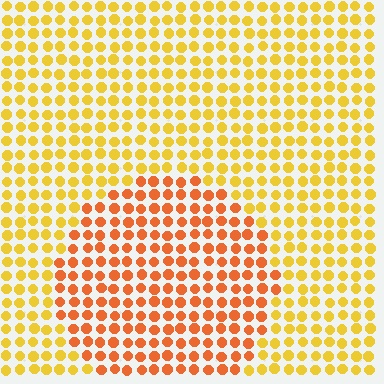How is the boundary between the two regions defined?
The boundary is defined purely by a slight shift in hue (about 32 degrees). Spacing, size, and orientation are identical on both sides.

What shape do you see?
I see a circle.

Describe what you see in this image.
The image is filled with small yellow elements in a uniform arrangement. A circle-shaped region is visible where the elements are tinted to a slightly different hue, forming a subtle color boundary.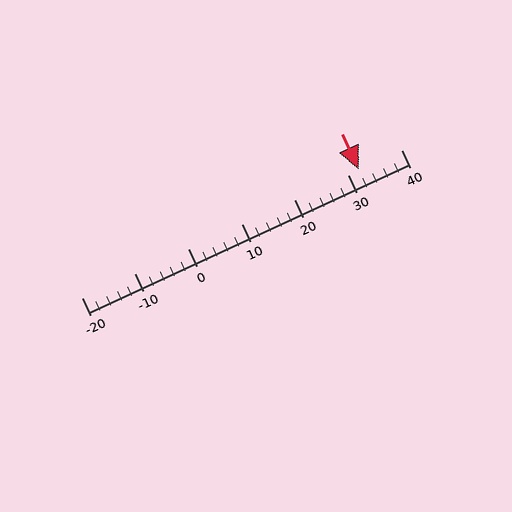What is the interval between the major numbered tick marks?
The major tick marks are spaced 10 units apart.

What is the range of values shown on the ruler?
The ruler shows values from -20 to 40.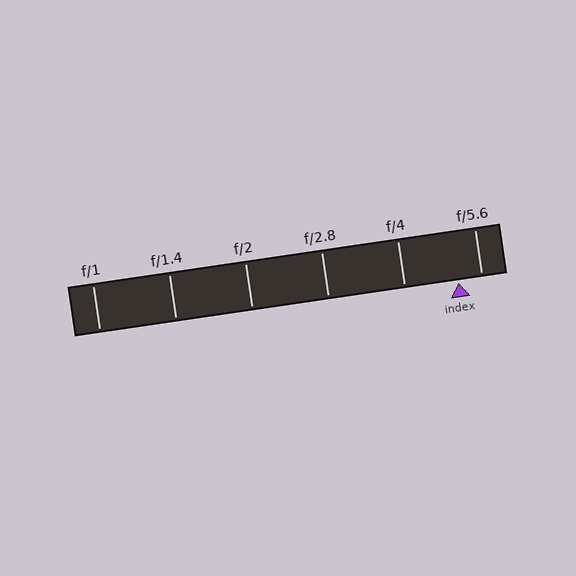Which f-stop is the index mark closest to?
The index mark is closest to f/5.6.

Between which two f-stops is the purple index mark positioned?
The index mark is between f/4 and f/5.6.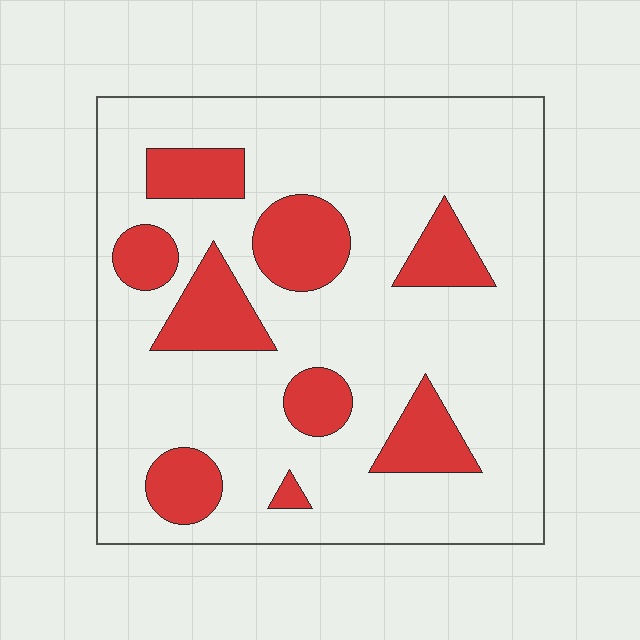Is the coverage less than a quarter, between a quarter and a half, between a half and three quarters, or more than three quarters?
Less than a quarter.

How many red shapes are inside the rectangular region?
9.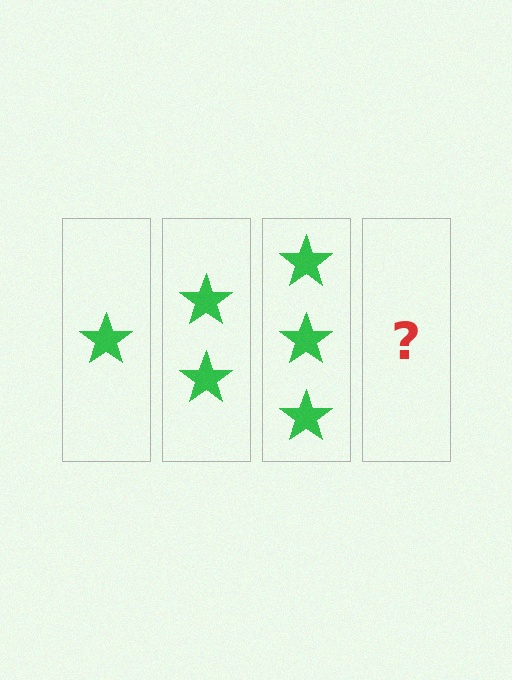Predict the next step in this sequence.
The next step is 4 stars.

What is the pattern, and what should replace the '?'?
The pattern is that each step adds one more star. The '?' should be 4 stars.